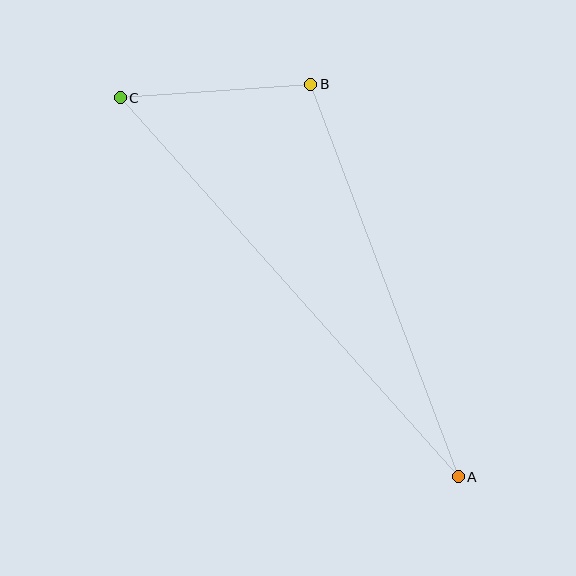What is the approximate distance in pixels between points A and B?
The distance between A and B is approximately 419 pixels.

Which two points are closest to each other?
Points B and C are closest to each other.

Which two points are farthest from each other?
Points A and C are farthest from each other.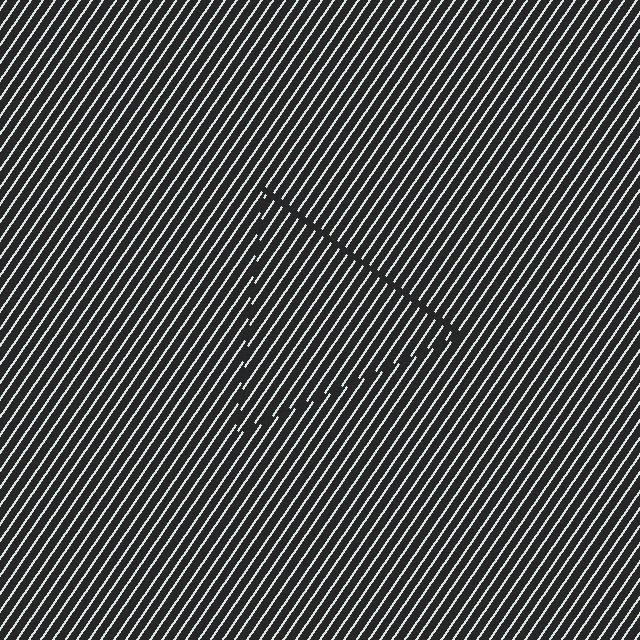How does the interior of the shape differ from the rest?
The interior of the shape contains the same grating, shifted by half a period — the contour is defined by the phase discontinuity where line-ends from the inner and outer gratings abut.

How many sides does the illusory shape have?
3 sides — the line-ends trace a triangle.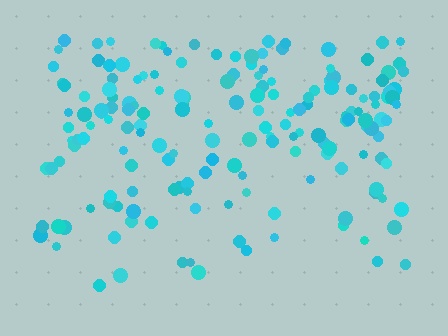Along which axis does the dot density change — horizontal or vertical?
Vertical.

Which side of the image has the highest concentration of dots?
The top.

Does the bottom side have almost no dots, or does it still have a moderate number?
Still a moderate number, just noticeably fewer than the top.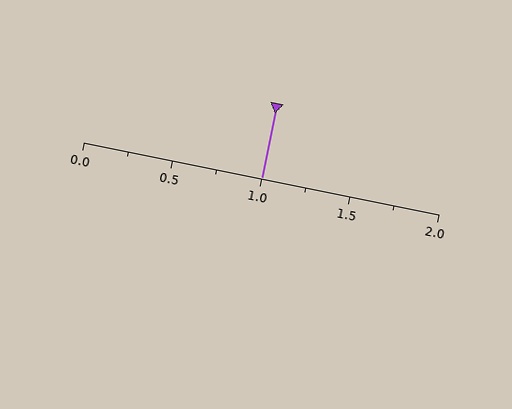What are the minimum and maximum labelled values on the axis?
The axis runs from 0.0 to 2.0.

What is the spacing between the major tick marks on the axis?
The major ticks are spaced 0.5 apart.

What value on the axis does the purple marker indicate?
The marker indicates approximately 1.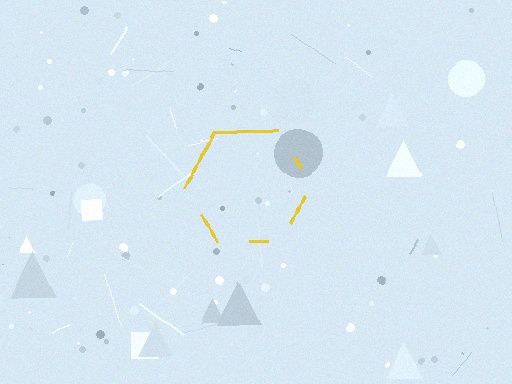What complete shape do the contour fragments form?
The contour fragments form a hexagon.